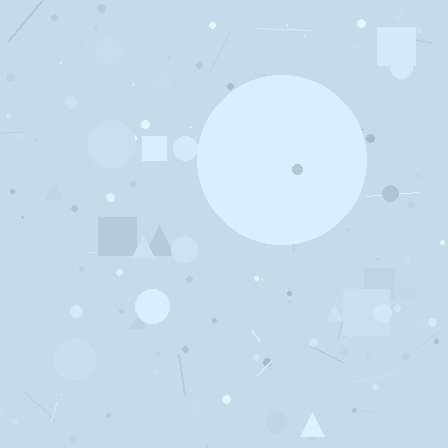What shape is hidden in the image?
A circle is hidden in the image.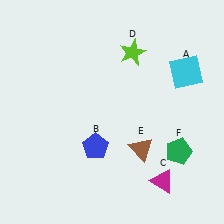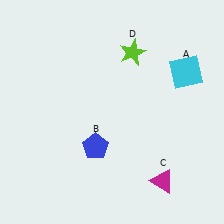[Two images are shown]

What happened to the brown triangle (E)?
The brown triangle (E) was removed in Image 2. It was in the bottom-right area of Image 1.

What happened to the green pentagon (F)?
The green pentagon (F) was removed in Image 2. It was in the bottom-right area of Image 1.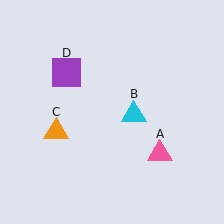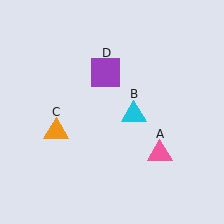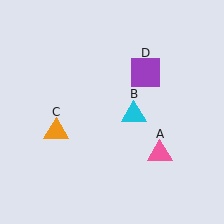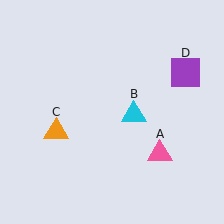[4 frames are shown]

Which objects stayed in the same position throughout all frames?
Pink triangle (object A) and cyan triangle (object B) and orange triangle (object C) remained stationary.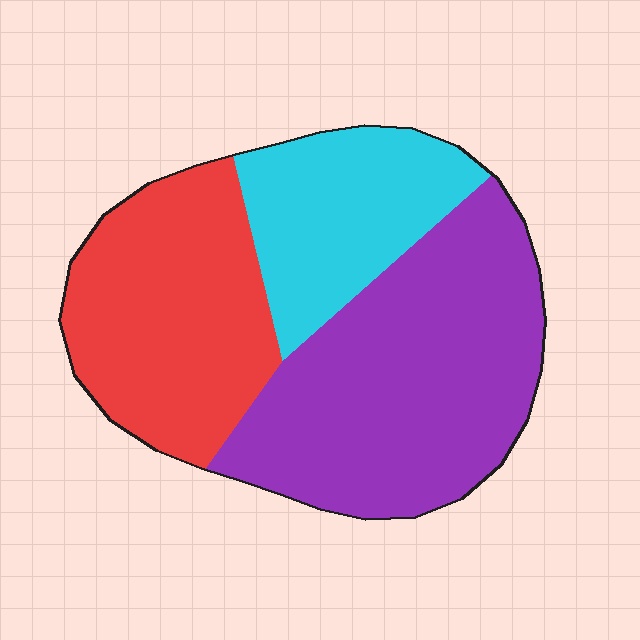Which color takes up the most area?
Purple, at roughly 45%.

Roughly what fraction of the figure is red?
Red takes up about one third (1/3) of the figure.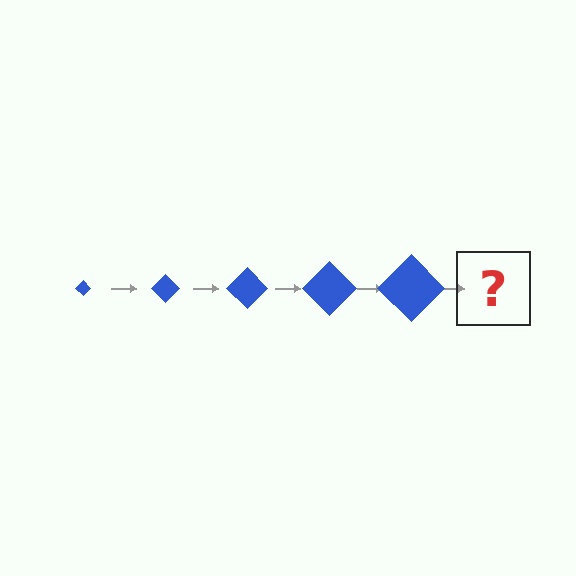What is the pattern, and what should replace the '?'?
The pattern is that the diamond gets progressively larger each step. The '?' should be a blue diamond, larger than the previous one.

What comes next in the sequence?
The next element should be a blue diamond, larger than the previous one.